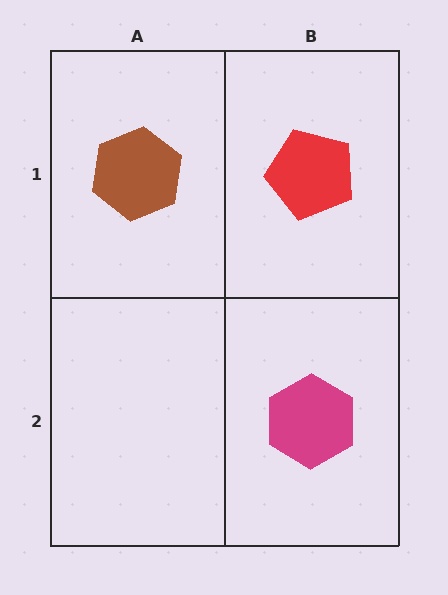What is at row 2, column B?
A magenta hexagon.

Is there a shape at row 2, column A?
No, that cell is empty.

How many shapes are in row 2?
1 shape.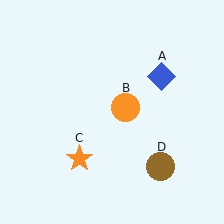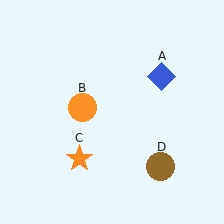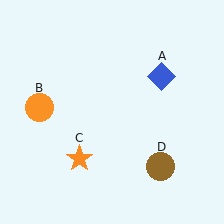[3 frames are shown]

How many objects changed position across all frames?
1 object changed position: orange circle (object B).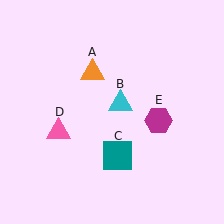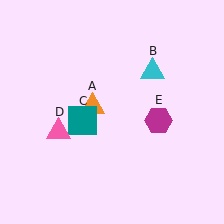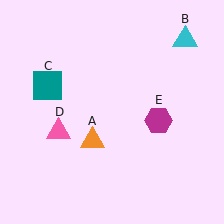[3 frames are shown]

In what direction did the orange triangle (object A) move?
The orange triangle (object A) moved down.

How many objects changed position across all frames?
3 objects changed position: orange triangle (object A), cyan triangle (object B), teal square (object C).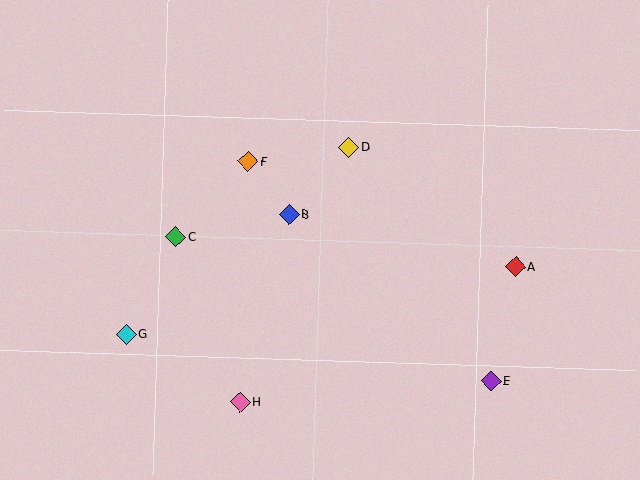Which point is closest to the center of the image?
Point B at (289, 214) is closest to the center.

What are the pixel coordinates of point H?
Point H is at (240, 402).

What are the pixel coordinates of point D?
Point D is at (349, 147).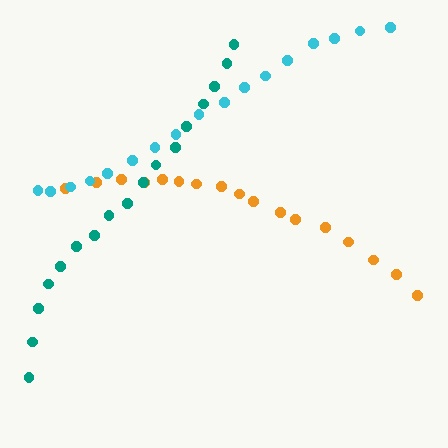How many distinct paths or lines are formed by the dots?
There are 3 distinct paths.